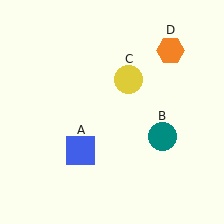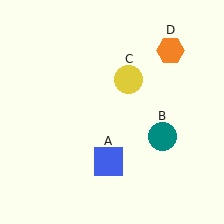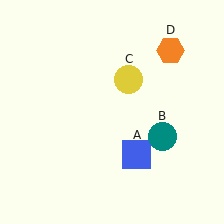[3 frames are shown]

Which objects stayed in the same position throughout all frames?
Teal circle (object B) and yellow circle (object C) and orange hexagon (object D) remained stationary.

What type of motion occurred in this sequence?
The blue square (object A) rotated counterclockwise around the center of the scene.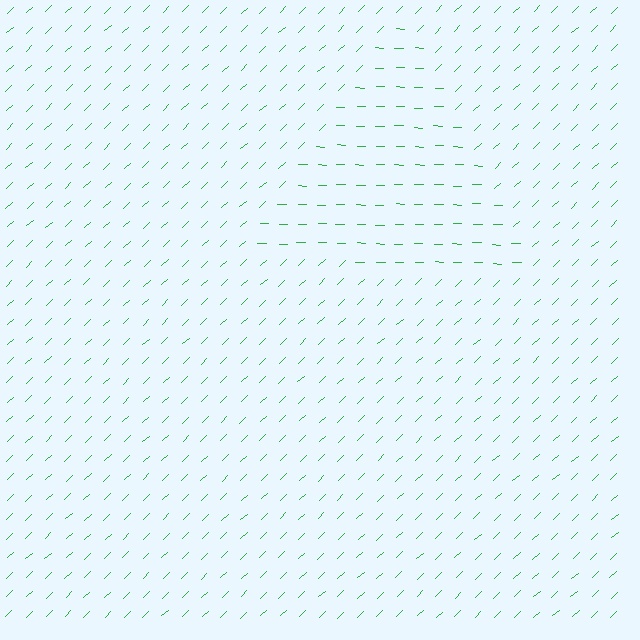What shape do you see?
I see a triangle.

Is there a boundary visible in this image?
Yes, there is a texture boundary formed by a change in line orientation.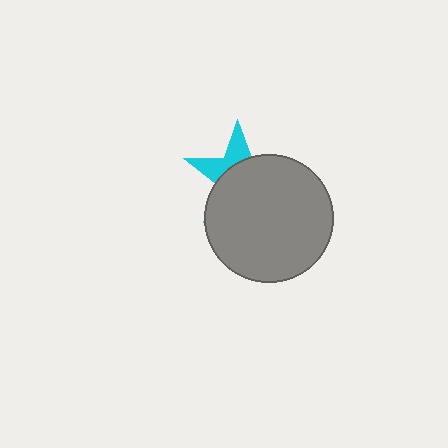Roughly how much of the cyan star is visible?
A small part of it is visible (roughly 32%).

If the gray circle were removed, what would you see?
You would see the complete cyan star.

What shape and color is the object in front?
The object in front is a gray circle.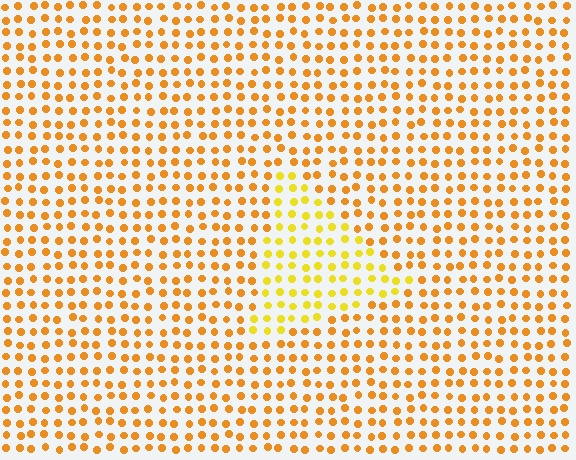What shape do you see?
I see a triangle.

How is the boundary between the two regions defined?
The boundary is defined purely by a slight shift in hue (about 24 degrees). Spacing, size, and orientation are identical on both sides.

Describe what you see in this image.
The image is filled with small orange elements in a uniform arrangement. A triangle-shaped region is visible where the elements are tinted to a slightly different hue, forming a subtle color boundary.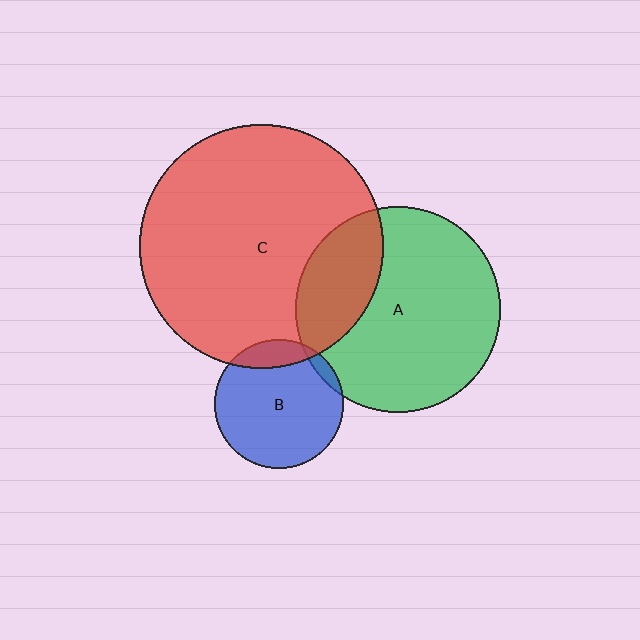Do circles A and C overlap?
Yes.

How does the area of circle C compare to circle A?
Approximately 1.4 times.